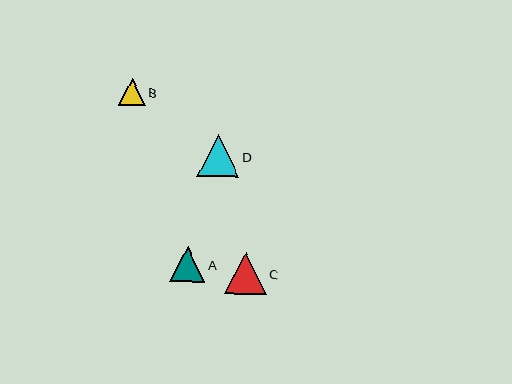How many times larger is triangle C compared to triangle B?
Triangle C is approximately 1.6 times the size of triangle B.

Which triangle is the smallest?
Triangle B is the smallest with a size of approximately 27 pixels.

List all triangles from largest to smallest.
From largest to smallest: D, C, A, B.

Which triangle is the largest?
Triangle D is the largest with a size of approximately 42 pixels.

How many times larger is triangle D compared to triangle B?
Triangle D is approximately 1.6 times the size of triangle B.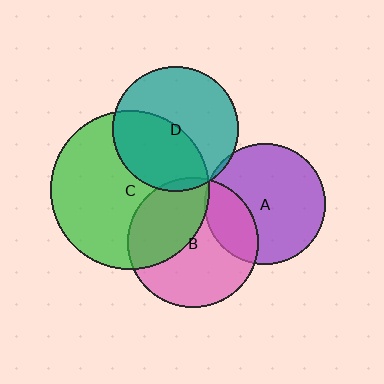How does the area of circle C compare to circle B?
Approximately 1.5 times.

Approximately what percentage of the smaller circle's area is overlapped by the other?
Approximately 5%.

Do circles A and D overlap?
Yes.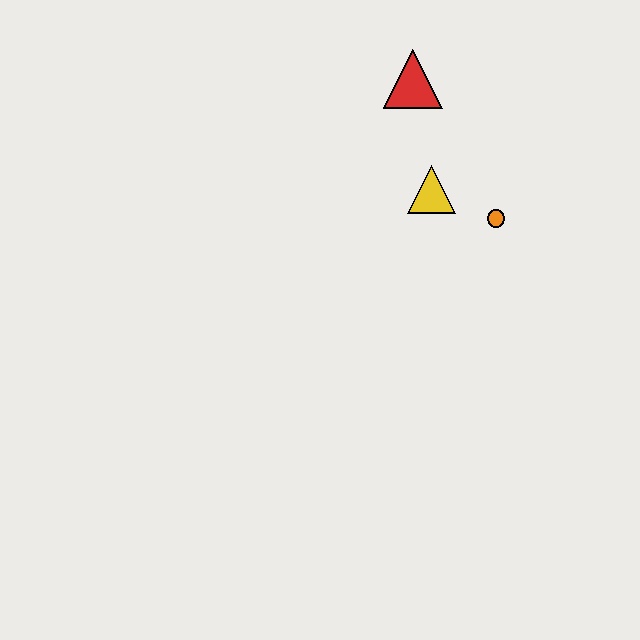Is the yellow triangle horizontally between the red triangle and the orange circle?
Yes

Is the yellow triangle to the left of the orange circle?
Yes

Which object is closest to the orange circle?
The yellow triangle is closest to the orange circle.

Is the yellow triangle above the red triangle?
No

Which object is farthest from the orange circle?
The red triangle is farthest from the orange circle.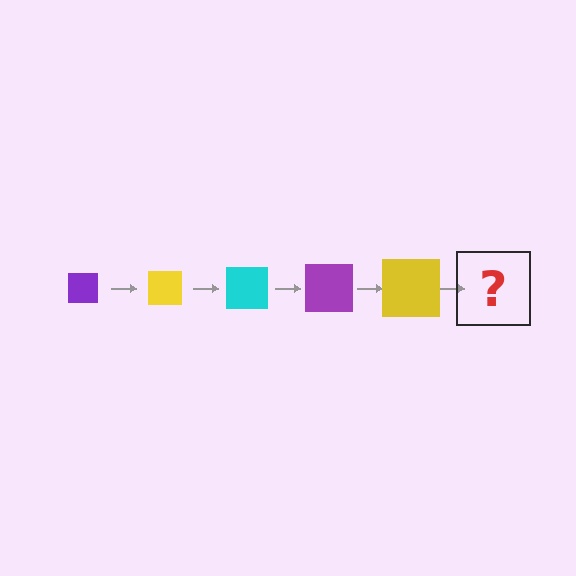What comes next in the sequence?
The next element should be a cyan square, larger than the previous one.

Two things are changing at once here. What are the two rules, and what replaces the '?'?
The two rules are that the square grows larger each step and the color cycles through purple, yellow, and cyan. The '?' should be a cyan square, larger than the previous one.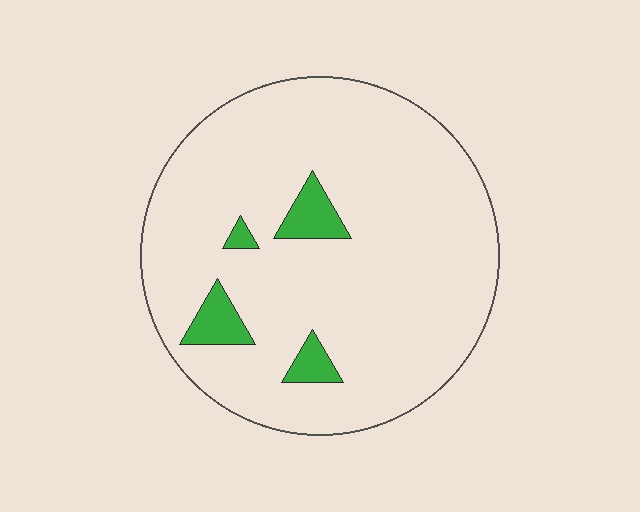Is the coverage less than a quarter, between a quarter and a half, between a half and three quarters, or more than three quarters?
Less than a quarter.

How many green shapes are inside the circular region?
4.